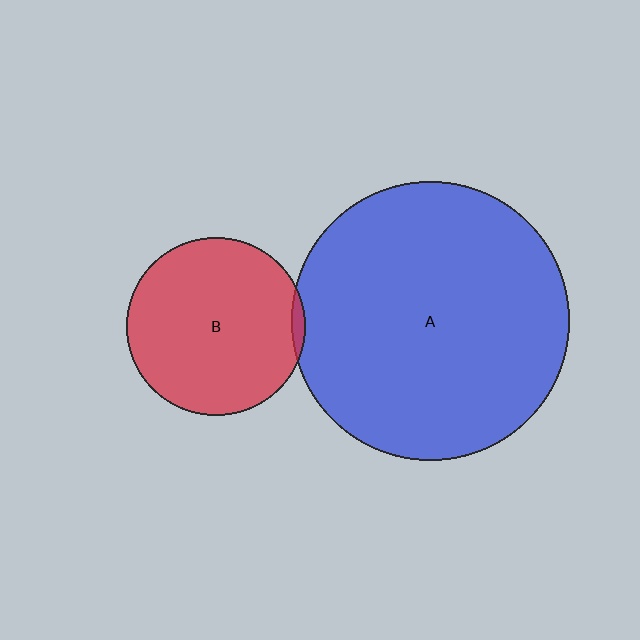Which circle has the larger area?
Circle A (blue).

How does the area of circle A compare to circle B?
Approximately 2.4 times.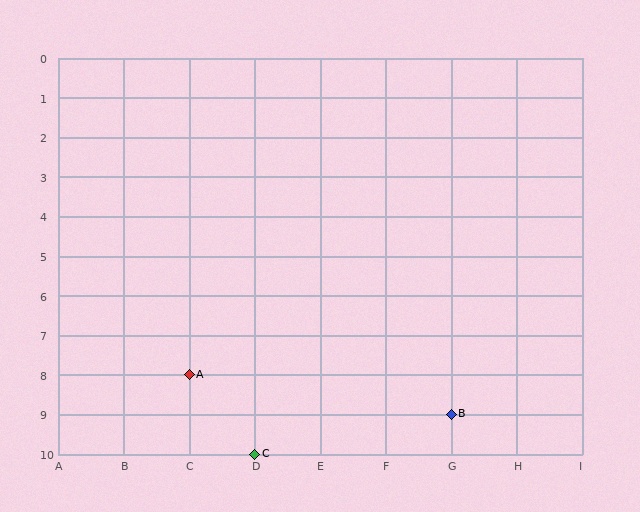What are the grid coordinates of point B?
Point B is at grid coordinates (G, 9).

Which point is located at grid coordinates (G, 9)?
Point B is at (G, 9).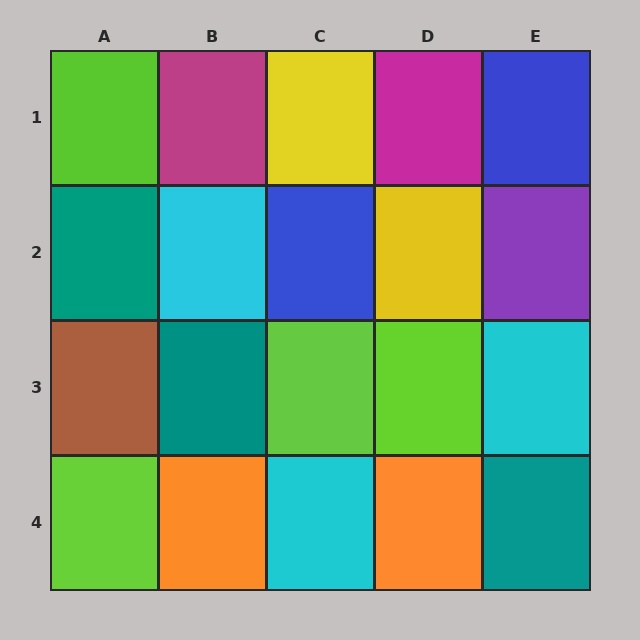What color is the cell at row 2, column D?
Yellow.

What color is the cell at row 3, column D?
Lime.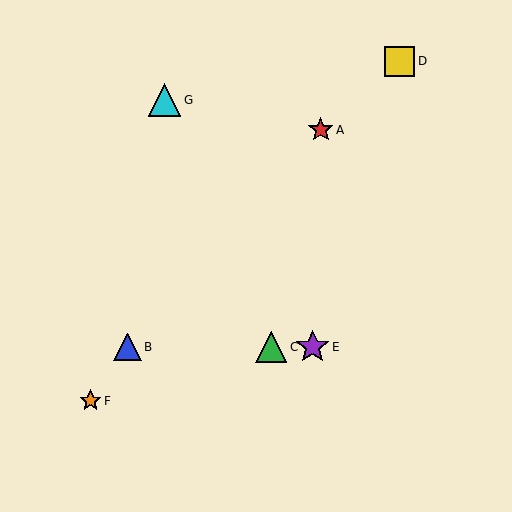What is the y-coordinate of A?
Object A is at y≈130.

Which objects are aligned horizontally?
Objects B, C, E are aligned horizontally.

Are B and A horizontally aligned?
No, B is at y≈347 and A is at y≈130.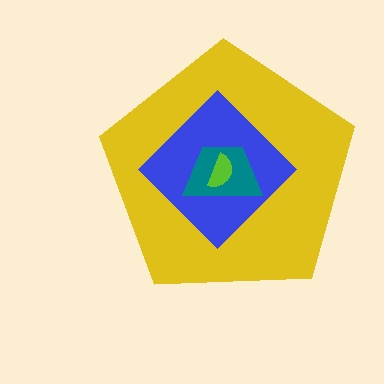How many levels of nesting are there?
4.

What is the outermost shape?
The yellow pentagon.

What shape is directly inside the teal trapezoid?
The lime semicircle.